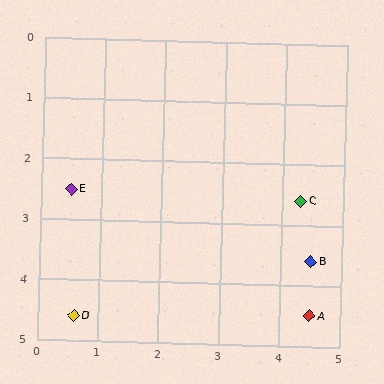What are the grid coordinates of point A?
Point A is at approximately (4.5, 4.5).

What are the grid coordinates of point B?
Point B is at approximately (4.5, 3.6).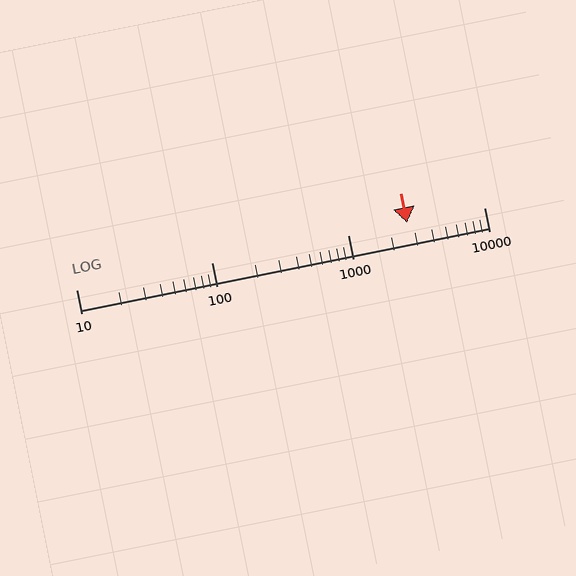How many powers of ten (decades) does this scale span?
The scale spans 3 decades, from 10 to 10000.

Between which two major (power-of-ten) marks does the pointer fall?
The pointer is between 1000 and 10000.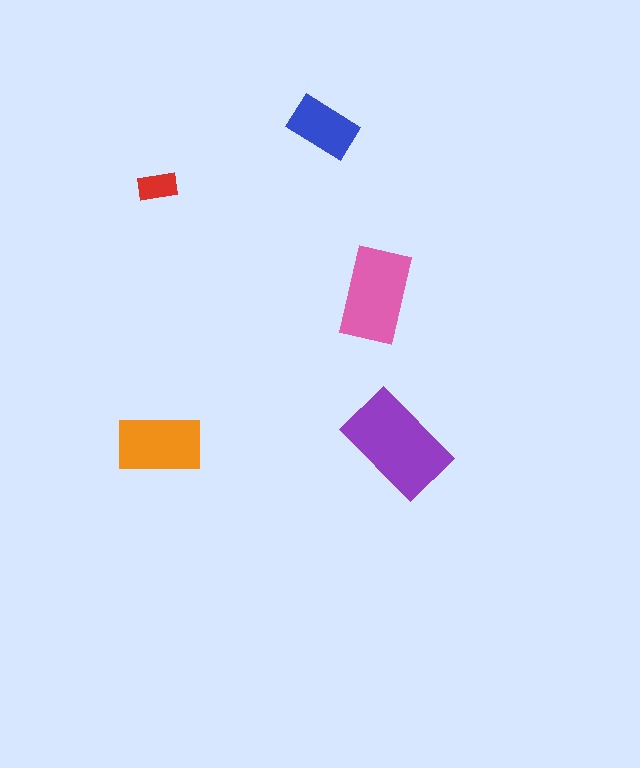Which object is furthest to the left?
The red rectangle is leftmost.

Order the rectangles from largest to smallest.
the purple one, the pink one, the orange one, the blue one, the red one.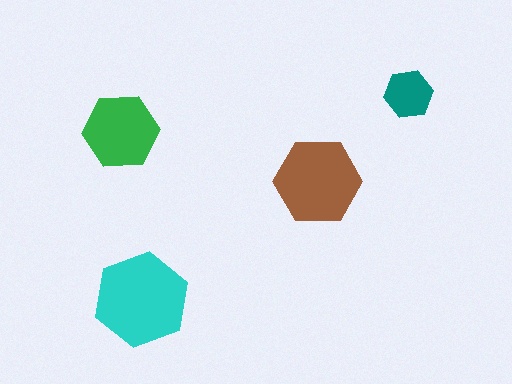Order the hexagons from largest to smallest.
the cyan one, the brown one, the green one, the teal one.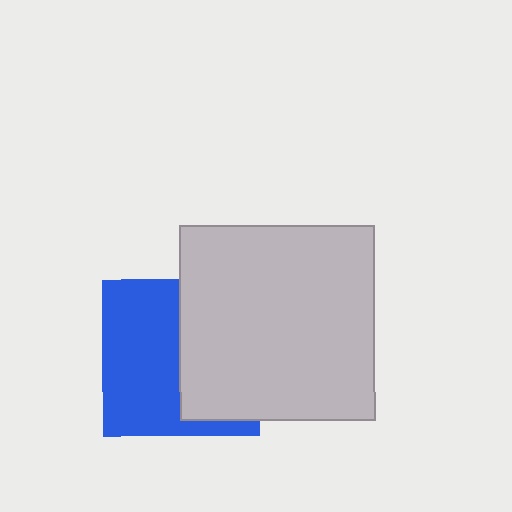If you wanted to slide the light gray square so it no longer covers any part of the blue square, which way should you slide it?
Slide it right — that is the most direct way to separate the two shapes.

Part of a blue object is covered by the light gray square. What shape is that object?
It is a square.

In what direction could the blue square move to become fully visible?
The blue square could move left. That would shift it out from behind the light gray square entirely.